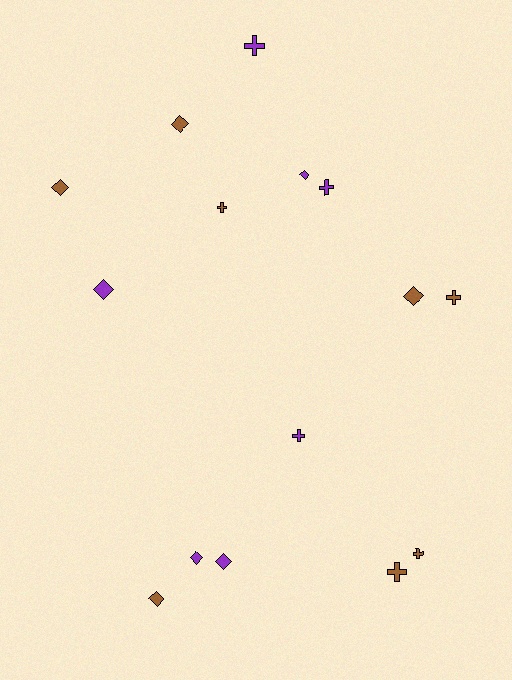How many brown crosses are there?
There are 4 brown crosses.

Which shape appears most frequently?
Diamond, with 8 objects.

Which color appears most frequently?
Brown, with 8 objects.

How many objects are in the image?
There are 15 objects.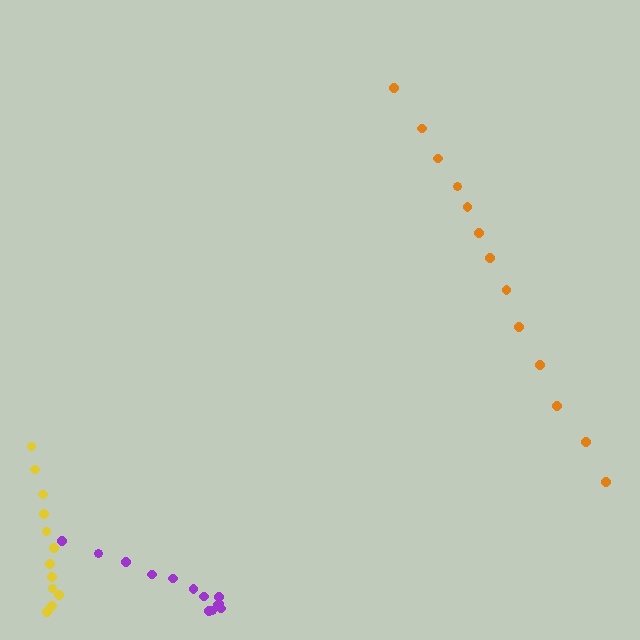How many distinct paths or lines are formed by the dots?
There are 3 distinct paths.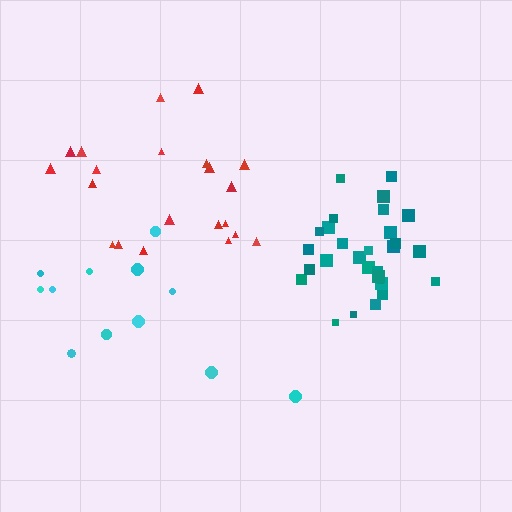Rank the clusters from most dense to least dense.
teal, red, cyan.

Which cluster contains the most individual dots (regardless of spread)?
Teal (30).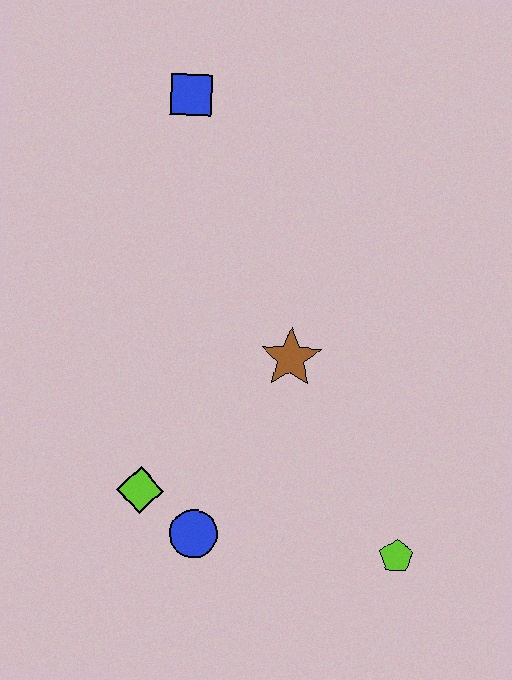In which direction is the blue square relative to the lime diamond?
The blue square is above the lime diamond.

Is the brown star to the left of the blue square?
No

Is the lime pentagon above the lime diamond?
No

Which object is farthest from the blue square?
The lime pentagon is farthest from the blue square.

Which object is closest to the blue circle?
The lime diamond is closest to the blue circle.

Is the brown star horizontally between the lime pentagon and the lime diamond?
Yes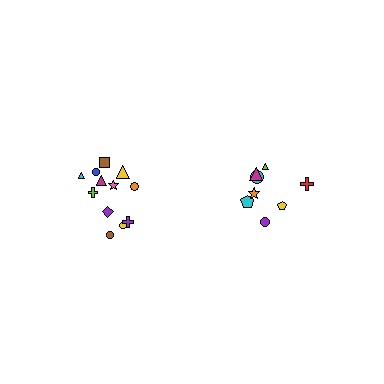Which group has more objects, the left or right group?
The left group.